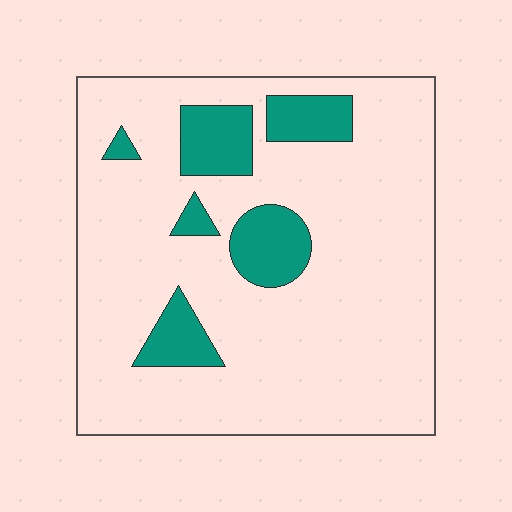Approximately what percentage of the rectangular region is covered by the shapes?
Approximately 15%.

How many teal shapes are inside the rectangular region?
6.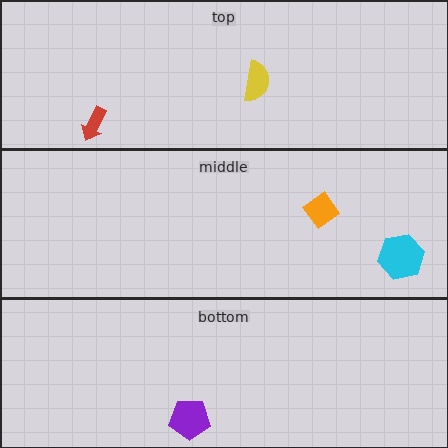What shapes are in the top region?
The yellow semicircle, the red arrow.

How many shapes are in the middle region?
2.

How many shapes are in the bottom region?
1.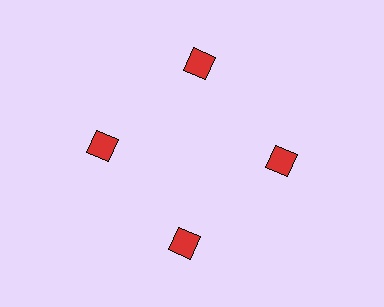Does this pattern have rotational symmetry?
Yes, this pattern has 4-fold rotational symmetry. It looks the same after rotating 90 degrees around the center.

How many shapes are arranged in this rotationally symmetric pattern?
There are 4 shapes, arranged in 4 groups of 1.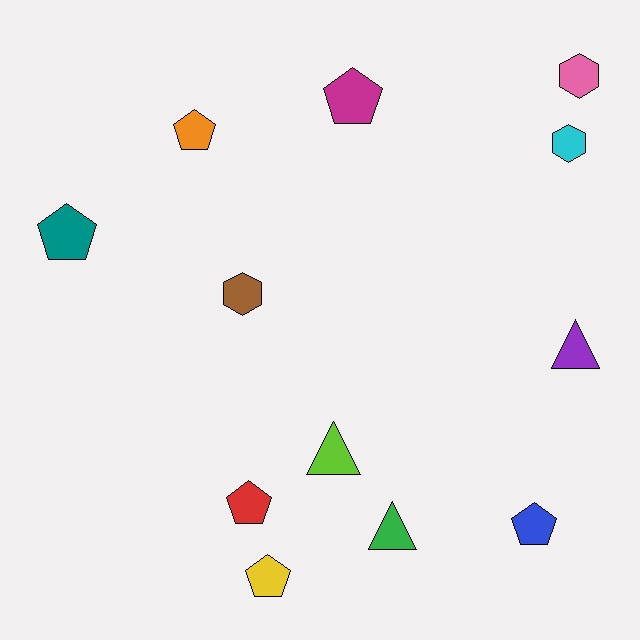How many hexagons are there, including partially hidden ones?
There are 3 hexagons.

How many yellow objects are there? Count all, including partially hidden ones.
There is 1 yellow object.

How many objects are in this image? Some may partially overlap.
There are 12 objects.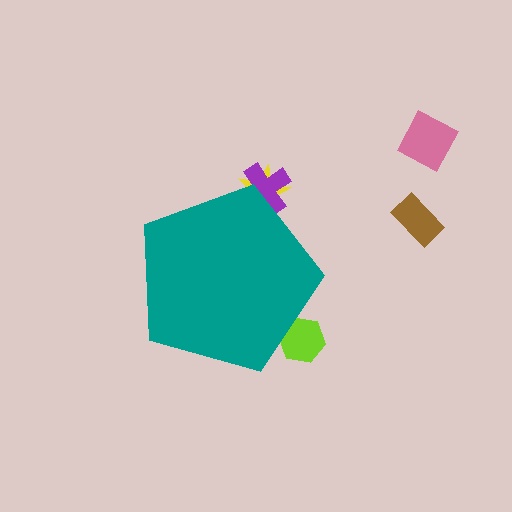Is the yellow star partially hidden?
Yes, the yellow star is partially hidden behind the teal pentagon.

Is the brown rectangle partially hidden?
No, the brown rectangle is fully visible.